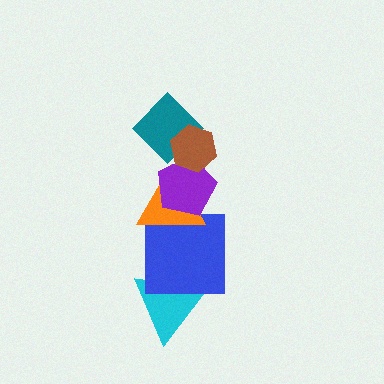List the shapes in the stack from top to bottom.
From top to bottom: the brown hexagon, the teal diamond, the purple pentagon, the orange triangle, the blue square, the cyan triangle.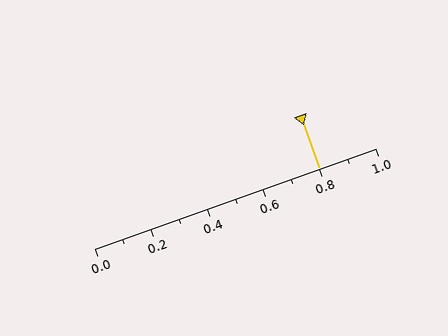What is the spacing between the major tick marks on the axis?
The major ticks are spaced 0.2 apart.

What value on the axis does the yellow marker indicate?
The marker indicates approximately 0.8.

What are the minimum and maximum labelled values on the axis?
The axis runs from 0.0 to 1.0.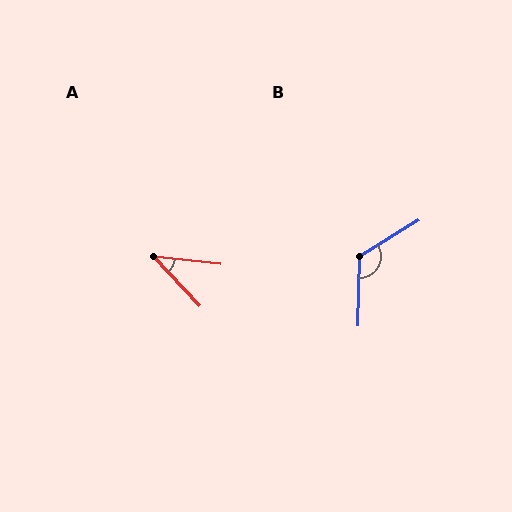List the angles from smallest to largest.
A (40°), B (123°).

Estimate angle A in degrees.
Approximately 40 degrees.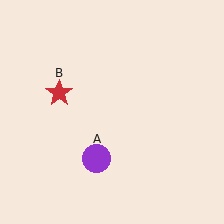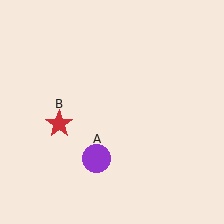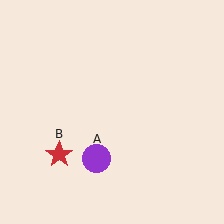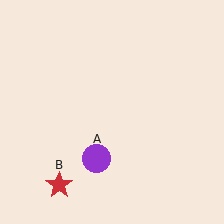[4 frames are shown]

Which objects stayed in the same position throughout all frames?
Purple circle (object A) remained stationary.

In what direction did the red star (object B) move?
The red star (object B) moved down.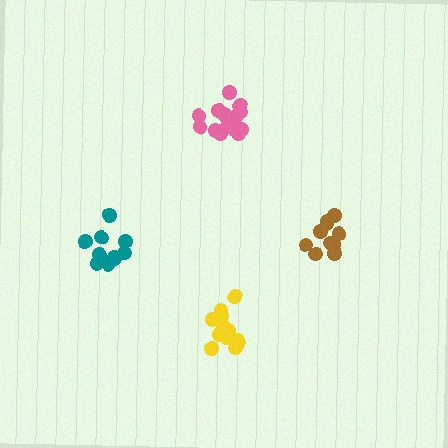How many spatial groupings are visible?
There are 4 spatial groupings.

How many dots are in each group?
Group 1: 10 dots, Group 2: 12 dots, Group 3: 10 dots, Group 4: 15 dots (47 total).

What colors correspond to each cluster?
The clusters are colored: brown, yellow, teal, pink.